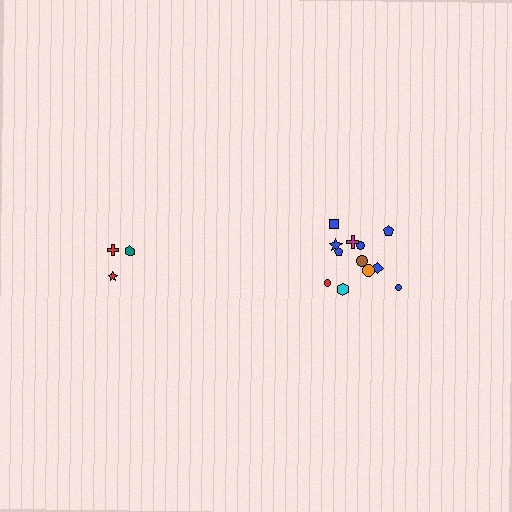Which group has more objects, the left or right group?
The right group.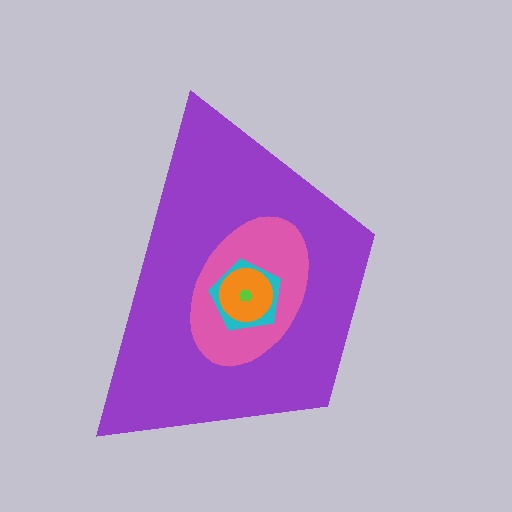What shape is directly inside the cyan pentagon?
The orange circle.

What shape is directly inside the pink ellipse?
The cyan pentagon.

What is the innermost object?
The lime hexagon.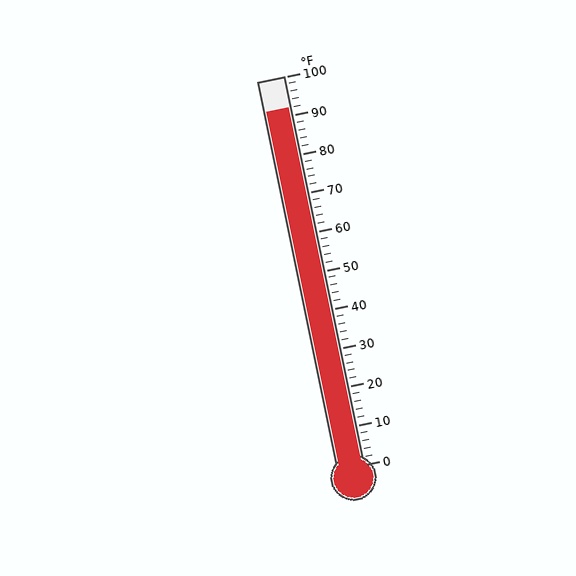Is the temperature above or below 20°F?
The temperature is above 20°F.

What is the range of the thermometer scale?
The thermometer scale ranges from 0°F to 100°F.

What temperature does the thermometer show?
The thermometer shows approximately 92°F.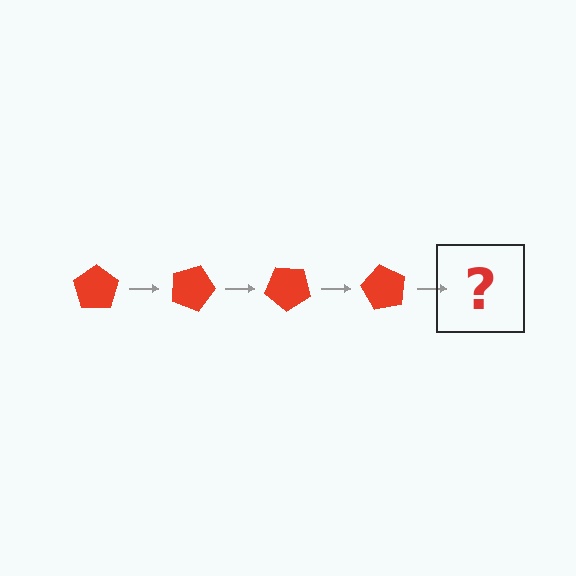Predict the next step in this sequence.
The next step is a red pentagon rotated 80 degrees.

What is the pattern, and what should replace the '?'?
The pattern is that the pentagon rotates 20 degrees each step. The '?' should be a red pentagon rotated 80 degrees.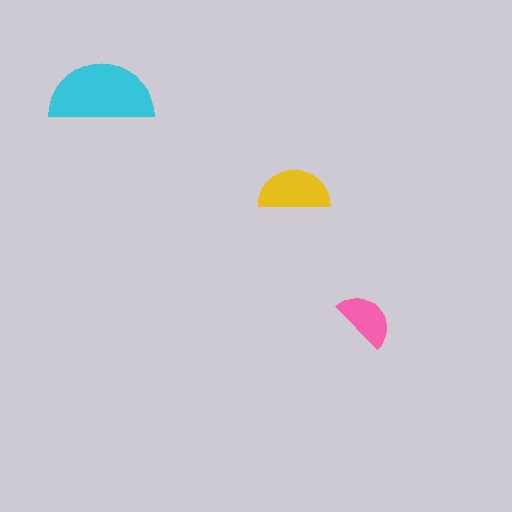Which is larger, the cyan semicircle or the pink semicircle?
The cyan one.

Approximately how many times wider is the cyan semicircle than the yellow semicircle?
About 1.5 times wider.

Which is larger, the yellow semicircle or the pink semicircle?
The yellow one.